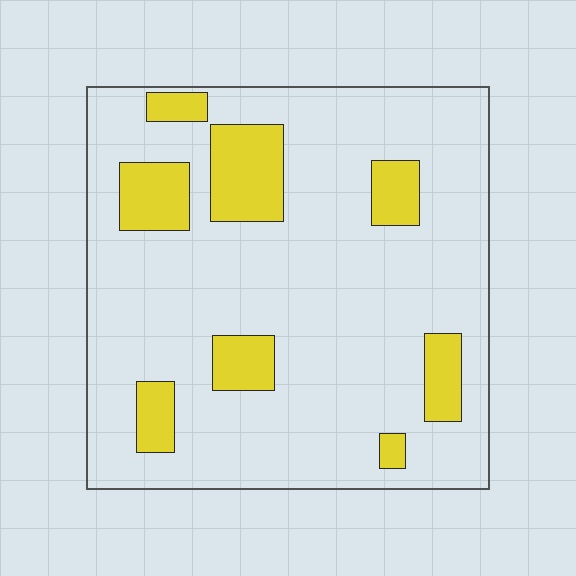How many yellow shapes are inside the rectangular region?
8.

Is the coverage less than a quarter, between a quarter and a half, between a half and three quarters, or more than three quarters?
Less than a quarter.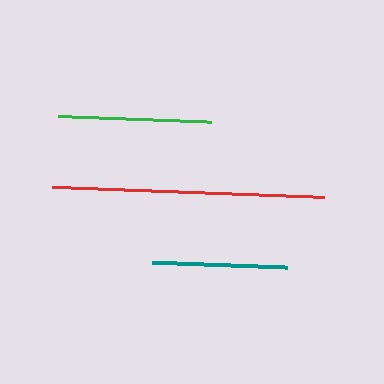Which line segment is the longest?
The red line is the longest at approximately 271 pixels.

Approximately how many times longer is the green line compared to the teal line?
The green line is approximately 1.1 times the length of the teal line.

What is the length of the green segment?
The green segment is approximately 153 pixels long.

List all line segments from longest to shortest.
From longest to shortest: red, green, teal.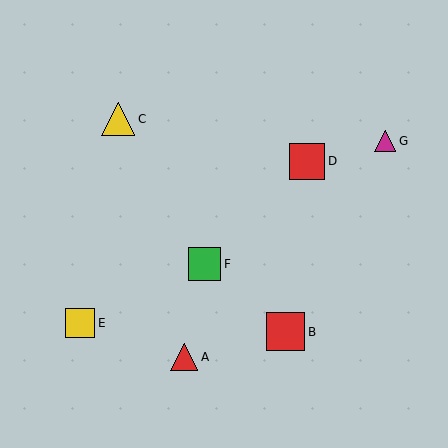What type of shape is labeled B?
Shape B is a red square.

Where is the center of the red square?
The center of the red square is at (285, 332).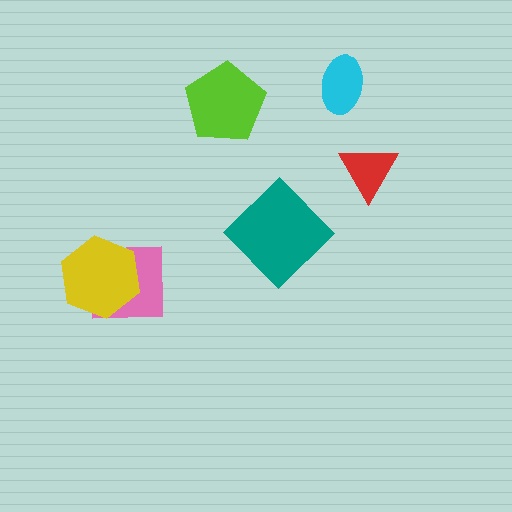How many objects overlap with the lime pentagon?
0 objects overlap with the lime pentagon.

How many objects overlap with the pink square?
1 object overlaps with the pink square.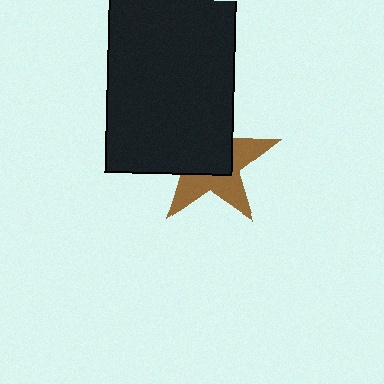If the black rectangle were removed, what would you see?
You would see the complete brown star.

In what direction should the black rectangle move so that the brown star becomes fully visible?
The black rectangle should move toward the upper-left. That is the shortest direction to clear the overlap and leave the brown star fully visible.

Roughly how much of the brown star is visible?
About half of it is visible (roughly 46%).